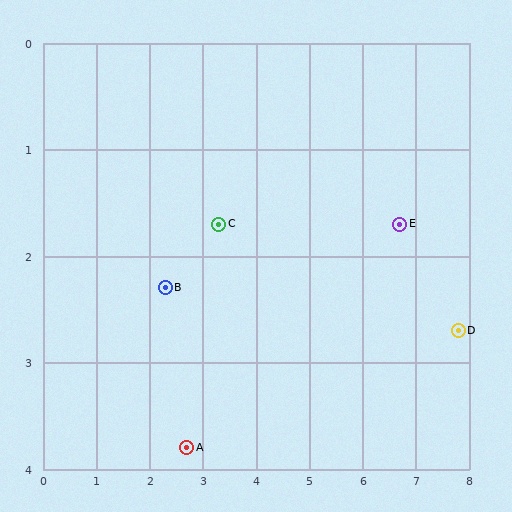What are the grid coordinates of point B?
Point B is at approximately (2.3, 2.3).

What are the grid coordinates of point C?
Point C is at approximately (3.3, 1.7).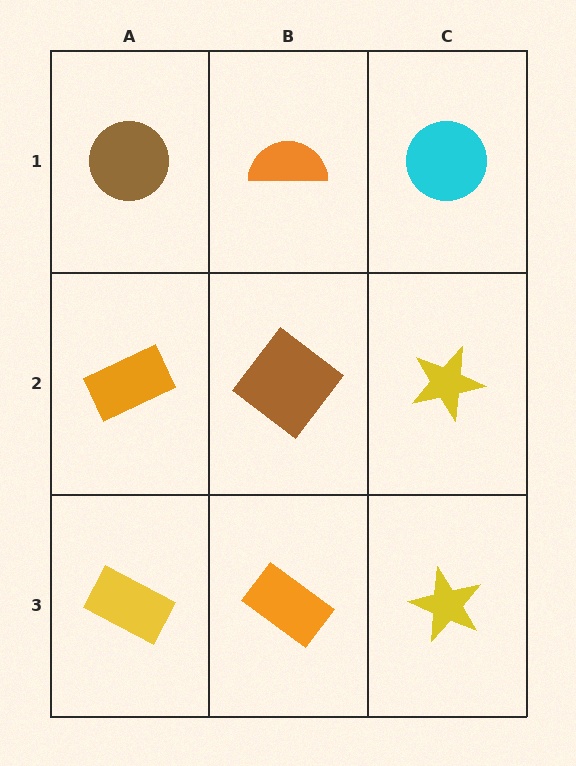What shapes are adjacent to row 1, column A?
An orange rectangle (row 2, column A), an orange semicircle (row 1, column B).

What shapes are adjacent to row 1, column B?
A brown diamond (row 2, column B), a brown circle (row 1, column A), a cyan circle (row 1, column C).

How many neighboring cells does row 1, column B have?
3.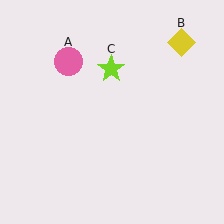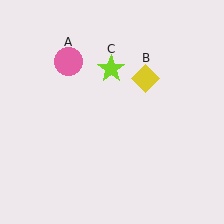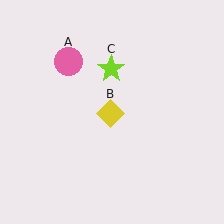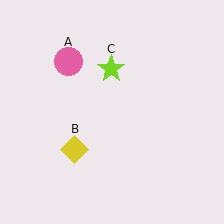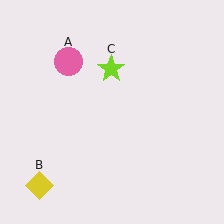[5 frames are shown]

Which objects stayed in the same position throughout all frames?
Pink circle (object A) and lime star (object C) remained stationary.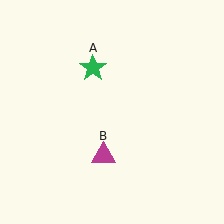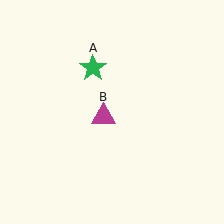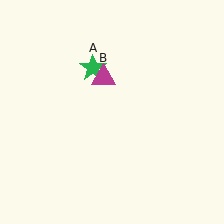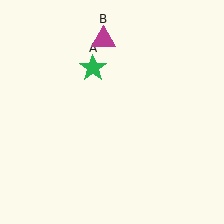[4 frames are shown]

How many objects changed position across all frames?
1 object changed position: magenta triangle (object B).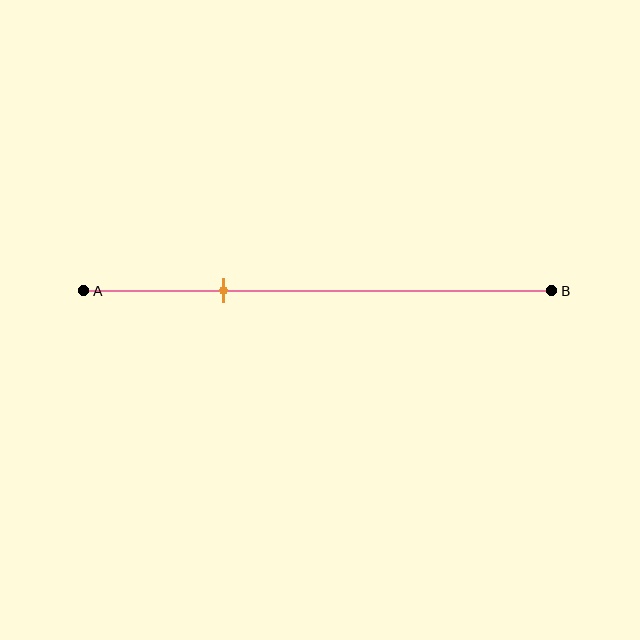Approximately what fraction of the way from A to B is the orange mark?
The orange mark is approximately 30% of the way from A to B.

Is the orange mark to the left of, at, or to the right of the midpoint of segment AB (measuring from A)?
The orange mark is to the left of the midpoint of segment AB.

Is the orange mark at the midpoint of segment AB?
No, the mark is at about 30% from A, not at the 50% midpoint.